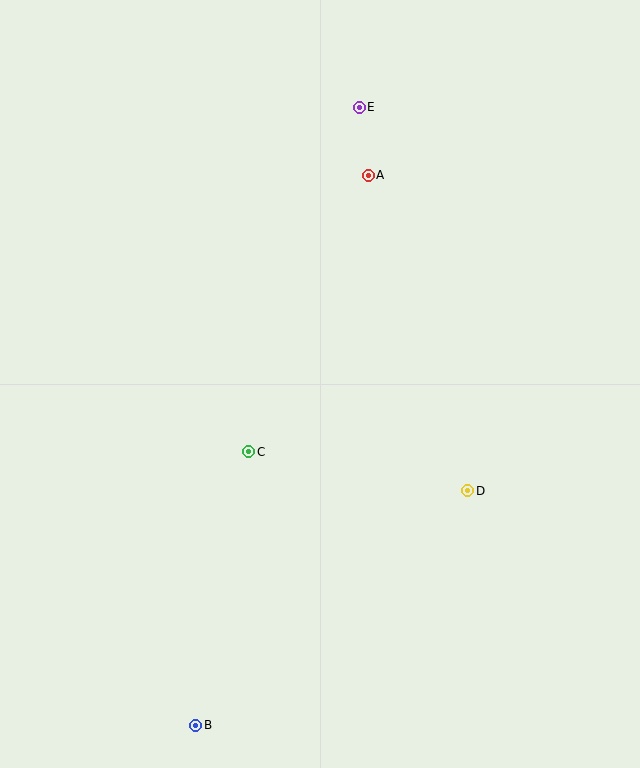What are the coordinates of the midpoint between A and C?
The midpoint between A and C is at (309, 314).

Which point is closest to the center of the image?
Point C at (249, 452) is closest to the center.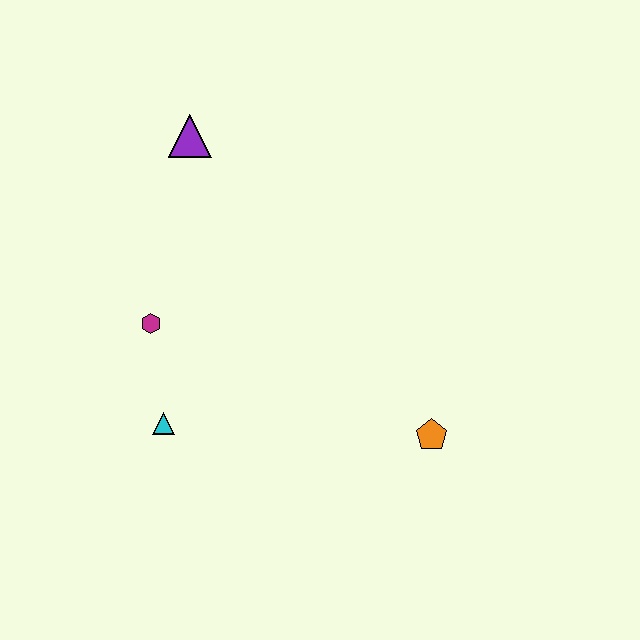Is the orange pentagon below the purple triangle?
Yes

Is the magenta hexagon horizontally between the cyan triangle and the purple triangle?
No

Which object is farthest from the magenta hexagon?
The orange pentagon is farthest from the magenta hexagon.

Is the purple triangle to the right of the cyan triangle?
Yes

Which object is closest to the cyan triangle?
The magenta hexagon is closest to the cyan triangle.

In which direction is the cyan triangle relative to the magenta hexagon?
The cyan triangle is below the magenta hexagon.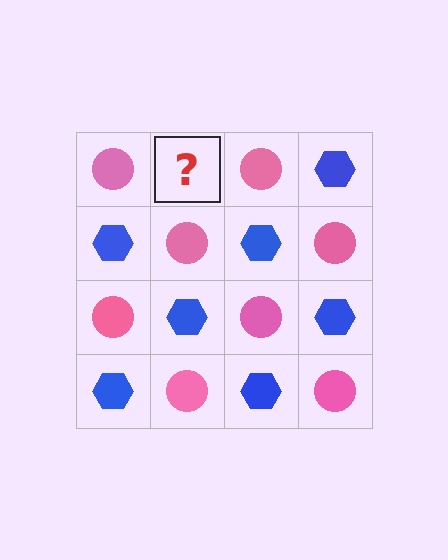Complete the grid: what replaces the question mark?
The question mark should be replaced with a blue hexagon.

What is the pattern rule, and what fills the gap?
The rule is that it alternates pink circle and blue hexagon in a checkerboard pattern. The gap should be filled with a blue hexagon.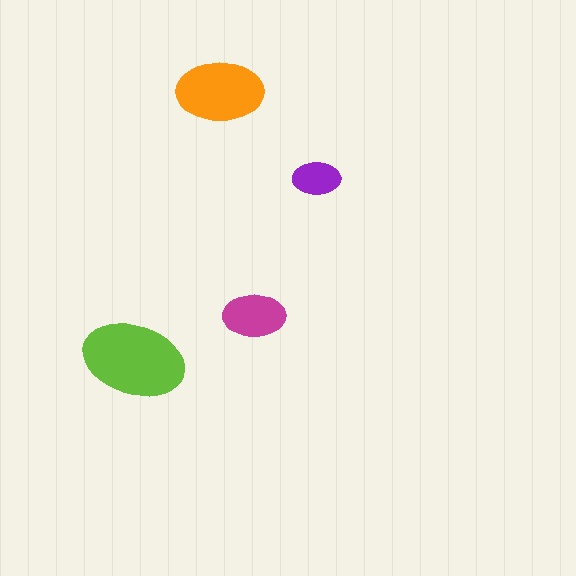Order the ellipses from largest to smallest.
the lime one, the orange one, the magenta one, the purple one.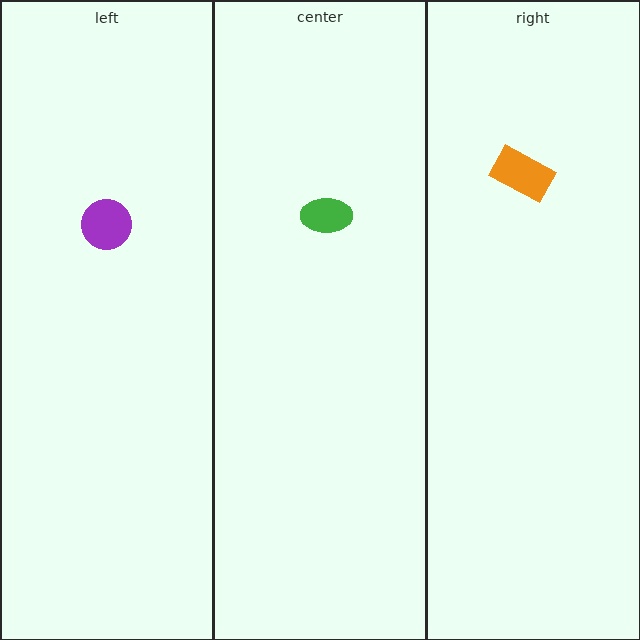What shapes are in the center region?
The green ellipse.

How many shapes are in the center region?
1.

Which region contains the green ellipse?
The center region.